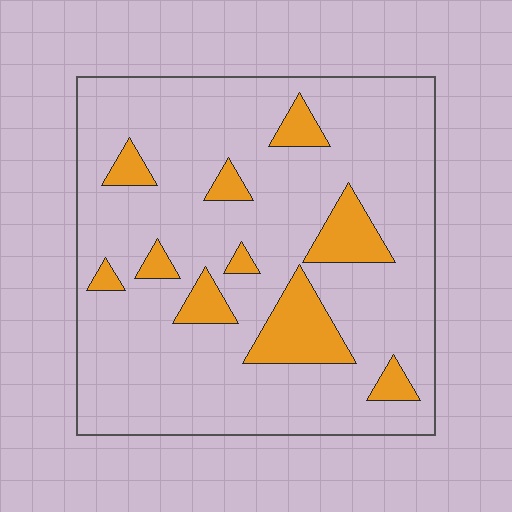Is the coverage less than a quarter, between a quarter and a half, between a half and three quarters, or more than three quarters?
Less than a quarter.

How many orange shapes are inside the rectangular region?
10.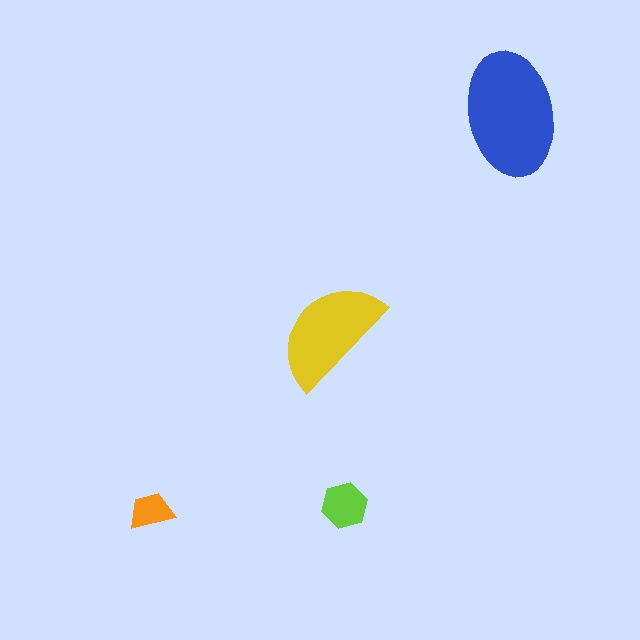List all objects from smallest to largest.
The orange trapezoid, the lime hexagon, the yellow semicircle, the blue ellipse.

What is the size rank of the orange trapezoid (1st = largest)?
4th.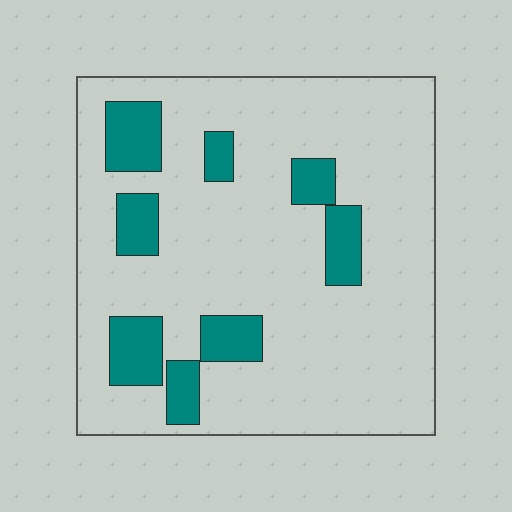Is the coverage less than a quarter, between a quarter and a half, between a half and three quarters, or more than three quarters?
Less than a quarter.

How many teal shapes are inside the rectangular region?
8.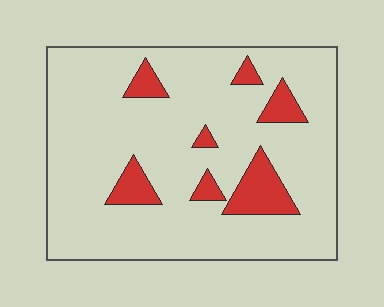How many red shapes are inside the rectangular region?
7.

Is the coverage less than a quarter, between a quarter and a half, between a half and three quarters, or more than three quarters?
Less than a quarter.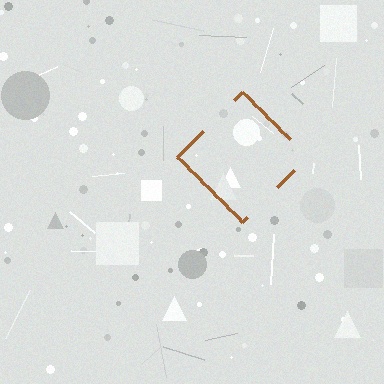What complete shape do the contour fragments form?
The contour fragments form a diamond.